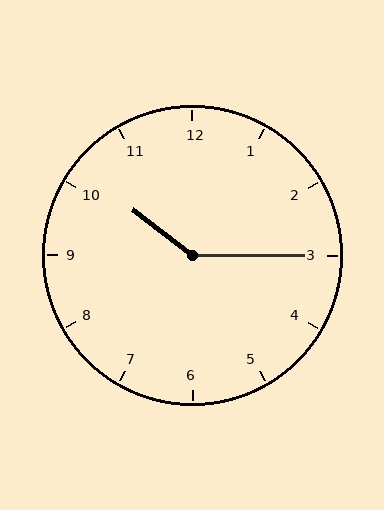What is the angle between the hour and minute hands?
Approximately 142 degrees.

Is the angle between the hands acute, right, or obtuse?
It is obtuse.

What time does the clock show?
10:15.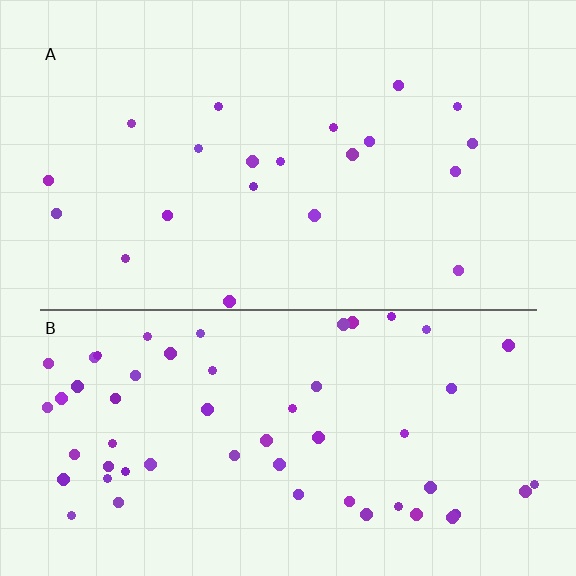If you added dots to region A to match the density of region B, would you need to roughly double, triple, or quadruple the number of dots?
Approximately triple.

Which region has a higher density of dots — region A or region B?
B (the bottom).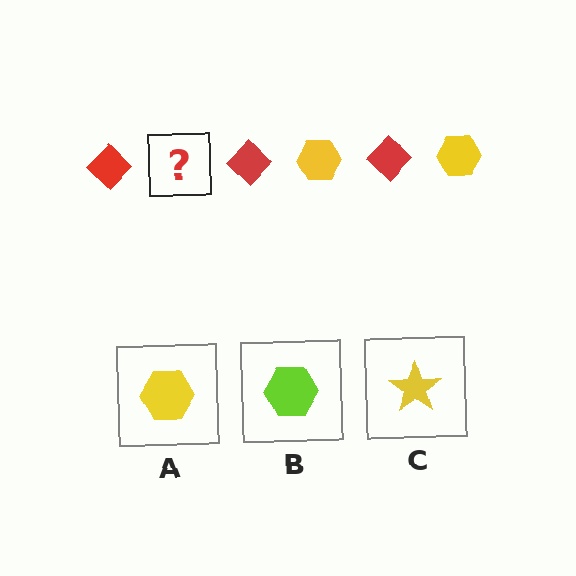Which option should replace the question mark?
Option A.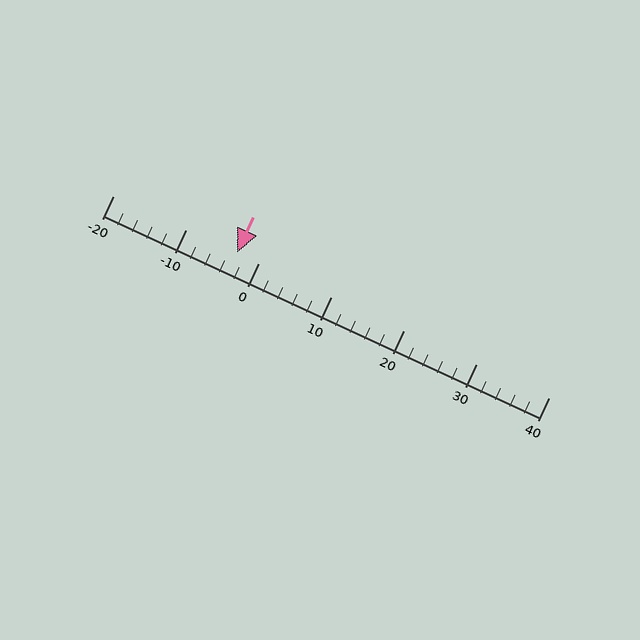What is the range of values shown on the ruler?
The ruler shows values from -20 to 40.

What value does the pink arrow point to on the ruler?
The pink arrow points to approximately -3.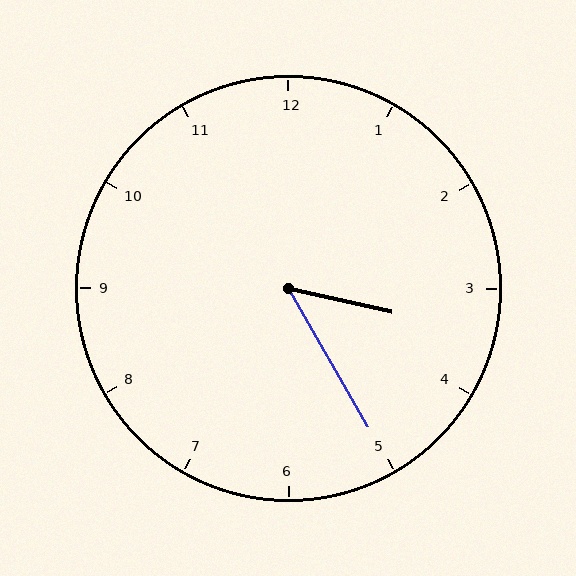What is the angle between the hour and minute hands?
Approximately 48 degrees.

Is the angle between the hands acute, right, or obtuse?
It is acute.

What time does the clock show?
3:25.